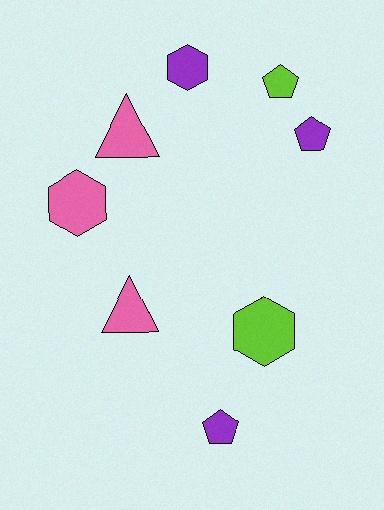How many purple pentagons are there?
There are 2 purple pentagons.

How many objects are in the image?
There are 8 objects.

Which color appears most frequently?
Pink, with 3 objects.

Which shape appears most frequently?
Hexagon, with 3 objects.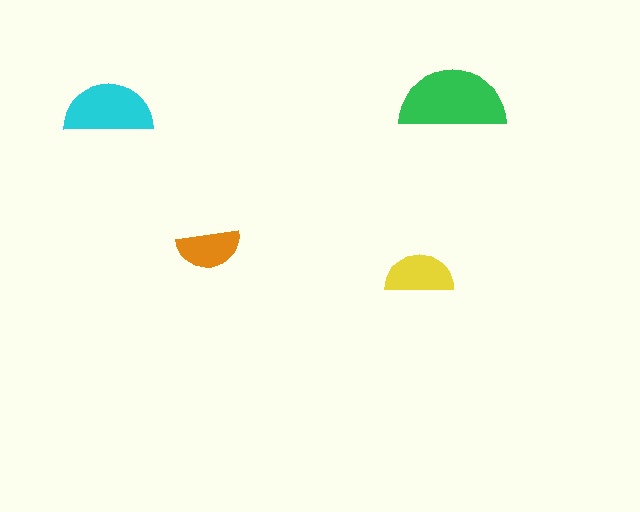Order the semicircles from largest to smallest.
the green one, the cyan one, the yellow one, the orange one.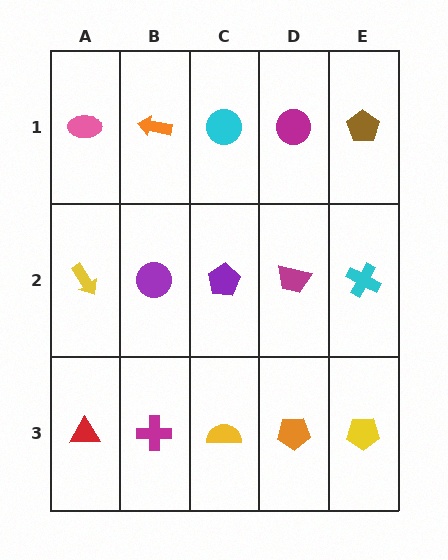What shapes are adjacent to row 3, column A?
A yellow arrow (row 2, column A), a magenta cross (row 3, column B).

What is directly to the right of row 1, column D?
A brown pentagon.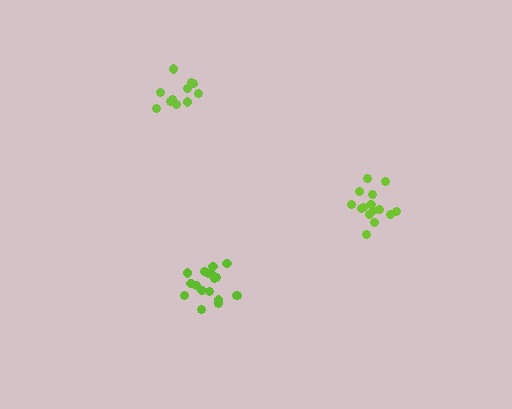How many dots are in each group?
Group 1: 18 dots, Group 2: 15 dots, Group 3: 12 dots (45 total).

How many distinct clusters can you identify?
There are 3 distinct clusters.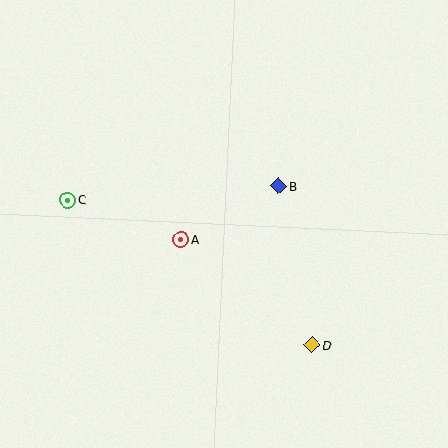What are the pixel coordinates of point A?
Point A is at (181, 239).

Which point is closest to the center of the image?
Point A at (181, 239) is closest to the center.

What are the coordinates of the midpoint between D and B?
The midpoint between D and B is at (295, 265).